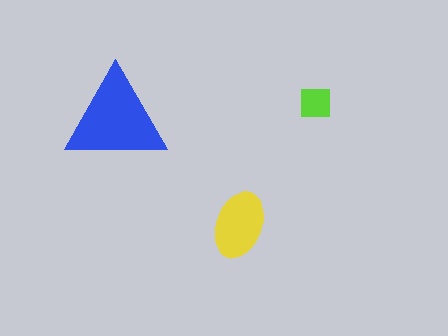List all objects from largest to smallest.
The blue triangle, the yellow ellipse, the lime square.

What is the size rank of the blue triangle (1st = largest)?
1st.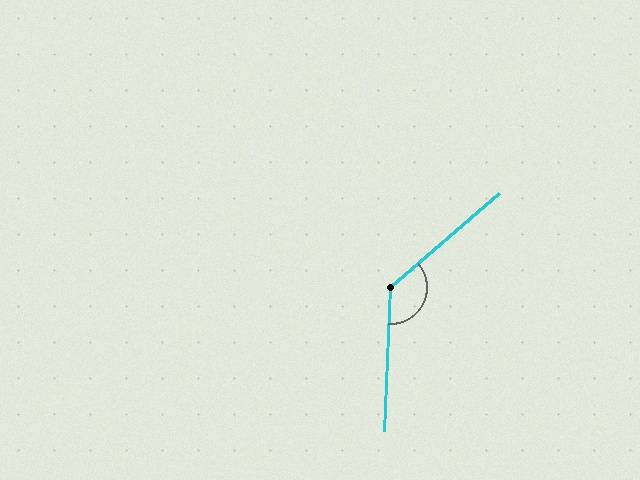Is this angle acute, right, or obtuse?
It is obtuse.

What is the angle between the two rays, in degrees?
Approximately 133 degrees.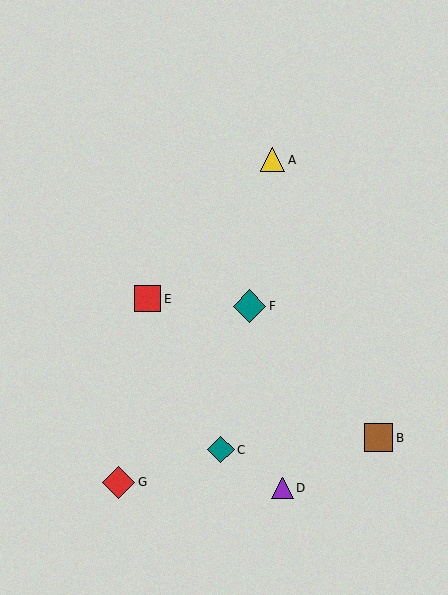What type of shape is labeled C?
Shape C is a teal diamond.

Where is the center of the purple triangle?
The center of the purple triangle is at (282, 488).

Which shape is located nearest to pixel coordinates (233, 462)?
The teal diamond (labeled C) at (221, 450) is nearest to that location.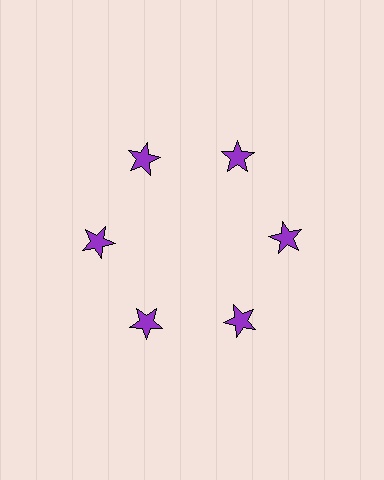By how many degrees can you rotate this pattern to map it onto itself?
The pattern maps onto itself every 60 degrees of rotation.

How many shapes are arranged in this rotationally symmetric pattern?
There are 6 shapes, arranged in 6 groups of 1.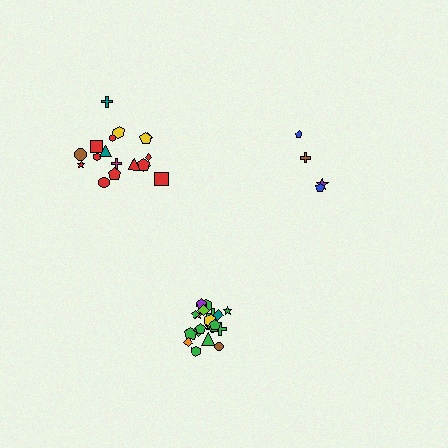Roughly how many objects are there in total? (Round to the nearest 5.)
Roughly 45 objects in total.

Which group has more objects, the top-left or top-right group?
The top-left group.